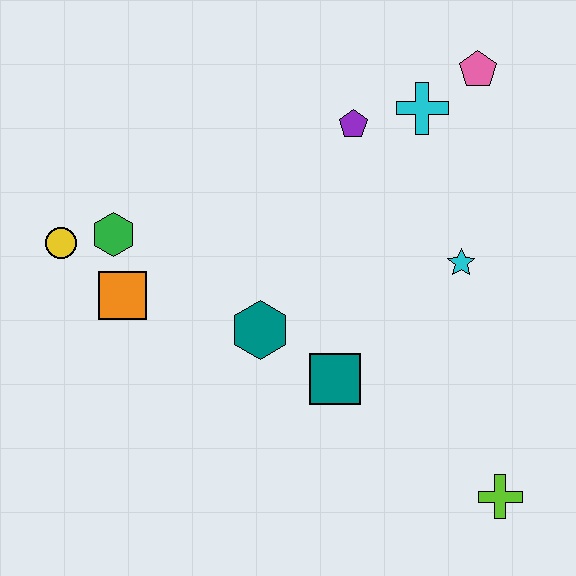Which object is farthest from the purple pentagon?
The lime cross is farthest from the purple pentagon.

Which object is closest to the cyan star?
The cyan cross is closest to the cyan star.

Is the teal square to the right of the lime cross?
No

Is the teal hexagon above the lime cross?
Yes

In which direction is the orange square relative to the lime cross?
The orange square is to the left of the lime cross.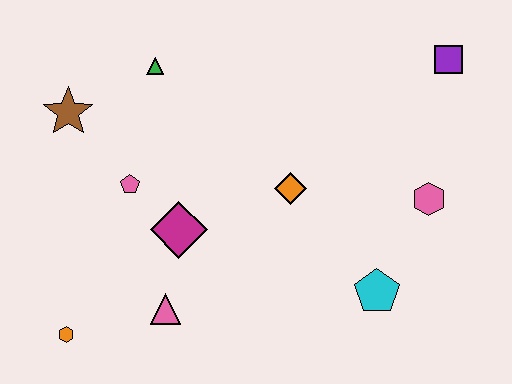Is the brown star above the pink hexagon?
Yes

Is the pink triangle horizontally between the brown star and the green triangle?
No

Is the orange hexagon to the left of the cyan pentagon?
Yes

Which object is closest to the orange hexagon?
The pink triangle is closest to the orange hexagon.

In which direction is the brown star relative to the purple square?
The brown star is to the left of the purple square.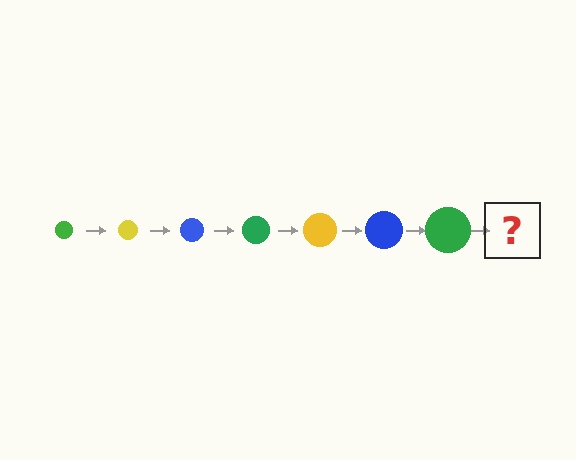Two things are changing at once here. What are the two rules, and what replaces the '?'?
The two rules are that the circle grows larger each step and the color cycles through green, yellow, and blue. The '?' should be a yellow circle, larger than the previous one.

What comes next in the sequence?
The next element should be a yellow circle, larger than the previous one.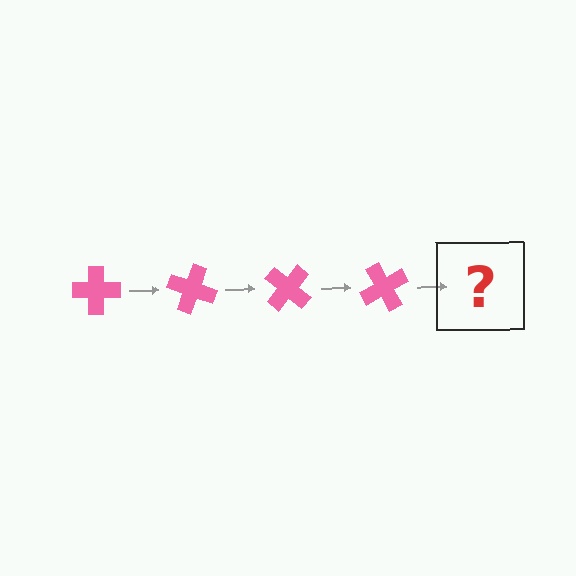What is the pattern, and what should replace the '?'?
The pattern is that the cross rotates 20 degrees each step. The '?' should be a pink cross rotated 80 degrees.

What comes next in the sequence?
The next element should be a pink cross rotated 80 degrees.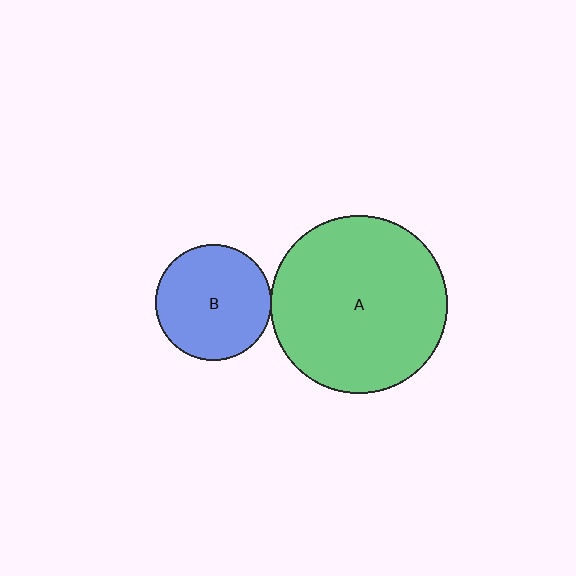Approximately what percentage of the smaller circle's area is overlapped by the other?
Approximately 5%.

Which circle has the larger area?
Circle A (green).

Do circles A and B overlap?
Yes.